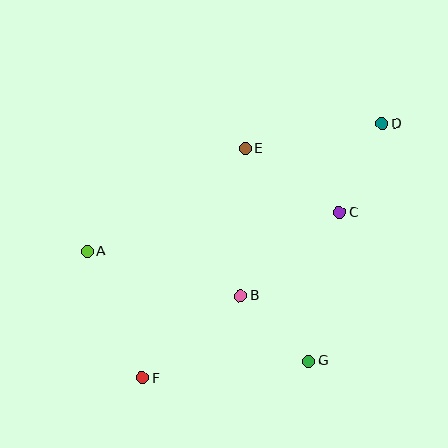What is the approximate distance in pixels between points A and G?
The distance between A and G is approximately 248 pixels.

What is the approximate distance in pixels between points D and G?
The distance between D and G is approximately 249 pixels.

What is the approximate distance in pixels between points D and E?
The distance between D and E is approximately 139 pixels.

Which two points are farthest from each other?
Points D and F are farthest from each other.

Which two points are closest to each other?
Points B and G are closest to each other.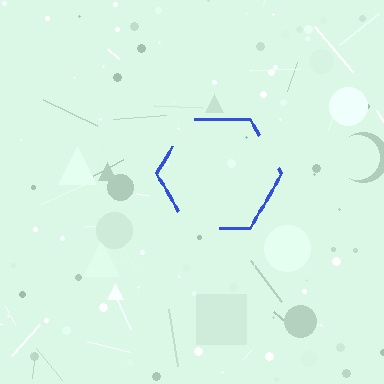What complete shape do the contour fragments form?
The contour fragments form a hexagon.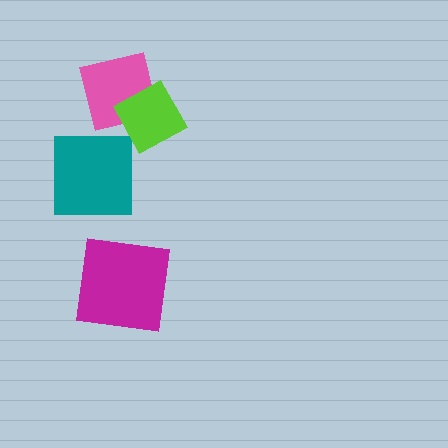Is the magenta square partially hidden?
No, no other shape covers it.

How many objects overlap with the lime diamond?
1 object overlaps with the lime diamond.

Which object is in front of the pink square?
The lime diamond is in front of the pink square.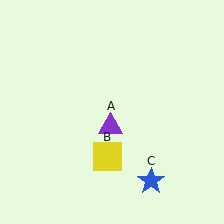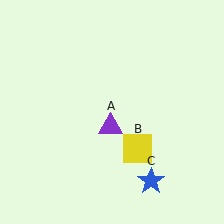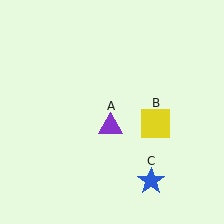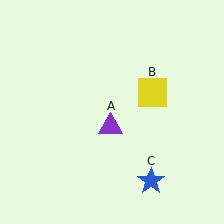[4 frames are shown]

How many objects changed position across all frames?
1 object changed position: yellow square (object B).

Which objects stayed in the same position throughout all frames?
Purple triangle (object A) and blue star (object C) remained stationary.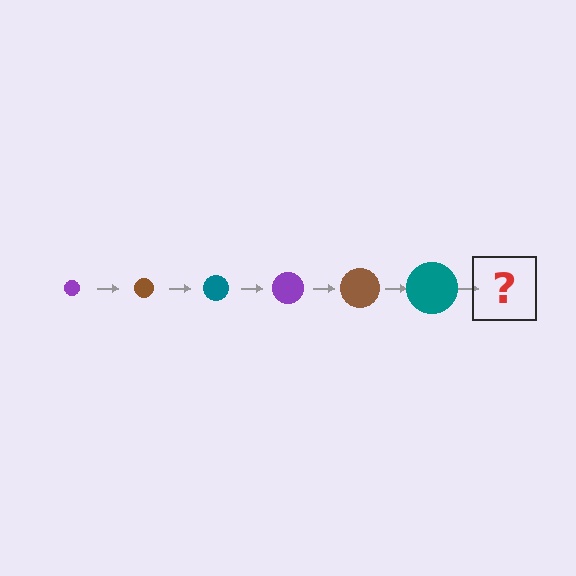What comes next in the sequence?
The next element should be a purple circle, larger than the previous one.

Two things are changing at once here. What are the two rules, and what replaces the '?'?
The two rules are that the circle grows larger each step and the color cycles through purple, brown, and teal. The '?' should be a purple circle, larger than the previous one.